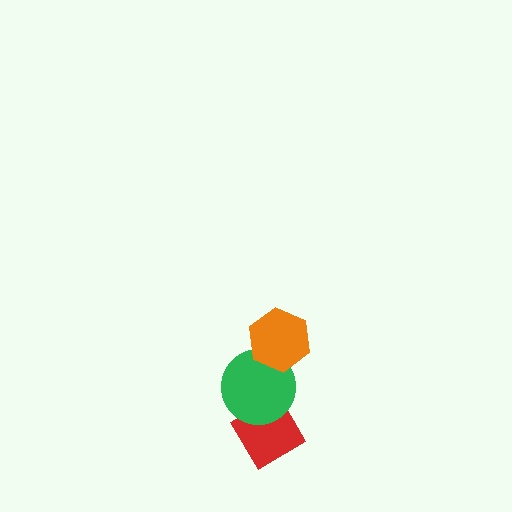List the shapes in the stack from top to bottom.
From top to bottom: the orange hexagon, the green circle, the red diamond.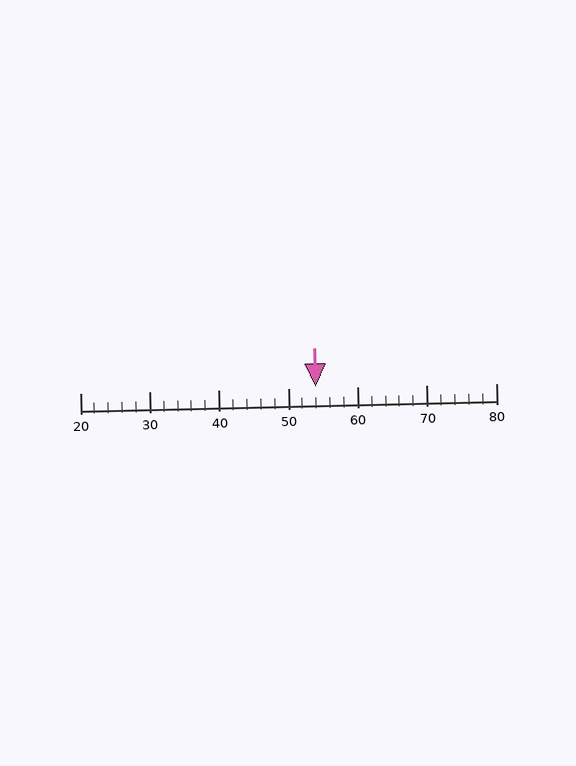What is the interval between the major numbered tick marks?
The major tick marks are spaced 10 units apart.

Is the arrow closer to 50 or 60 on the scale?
The arrow is closer to 50.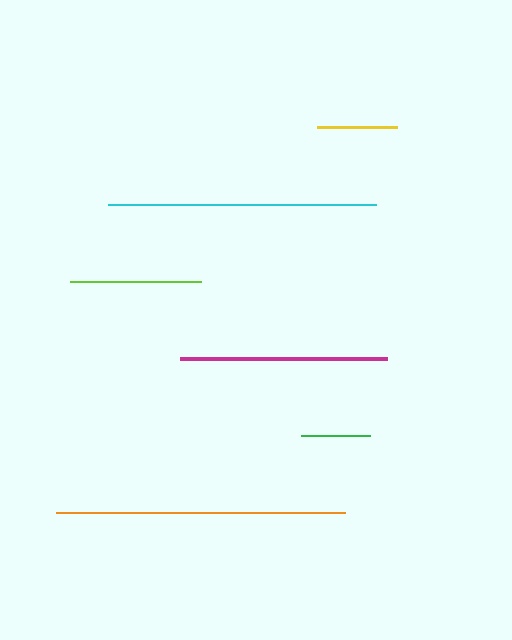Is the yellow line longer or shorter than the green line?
The yellow line is longer than the green line.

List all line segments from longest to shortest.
From longest to shortest: orange, cyan, magenta, lime, yellow, green.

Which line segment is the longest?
The orange line is the longest at approximately 289 pixels.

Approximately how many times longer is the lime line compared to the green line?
The lime line is approximately 1.9 times the length of the green line.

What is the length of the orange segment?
The orange segment is approximately 289 pixels long.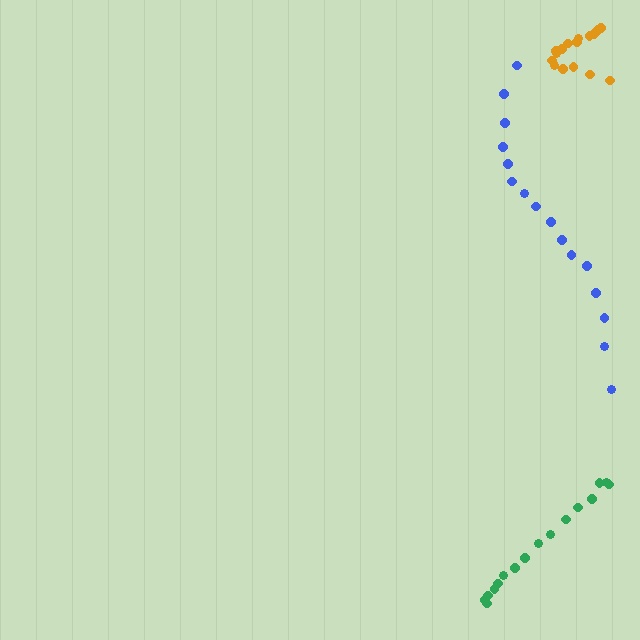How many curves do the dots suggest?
There are 3 distinct paths.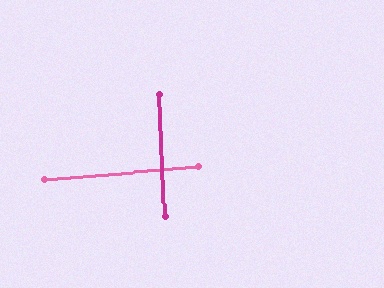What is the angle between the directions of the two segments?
Approximately 88 degrees.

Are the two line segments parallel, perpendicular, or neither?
Perpendicular — they meet at approximately 88°.